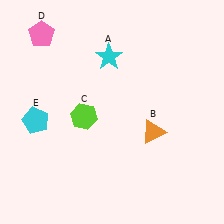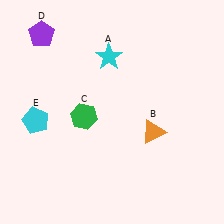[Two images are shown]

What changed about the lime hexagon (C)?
In Image 1, C is lime. In Image 2, it changed to green.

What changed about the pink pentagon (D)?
In Image 1, D is pink. In Image 2, it changed to purple.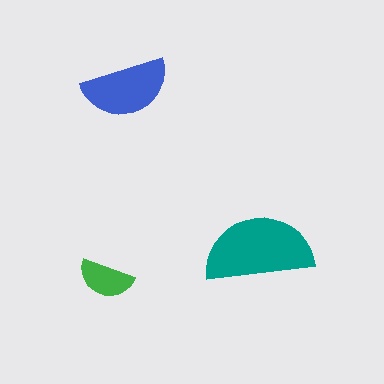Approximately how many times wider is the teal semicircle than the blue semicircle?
About 1.5 times wider.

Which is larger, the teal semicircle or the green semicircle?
The teal one.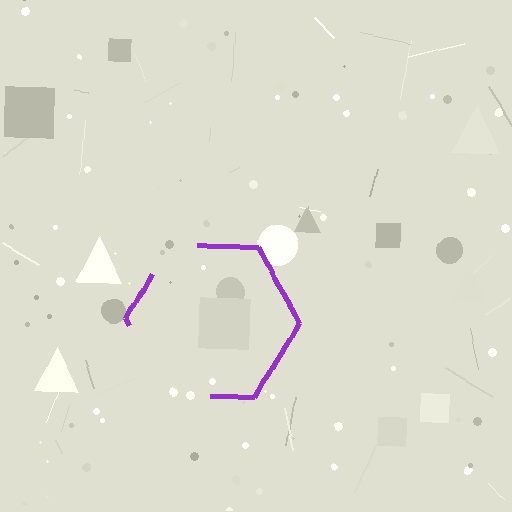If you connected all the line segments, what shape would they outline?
They would outline a hexagon.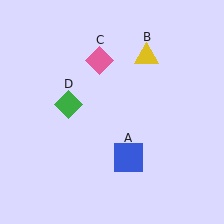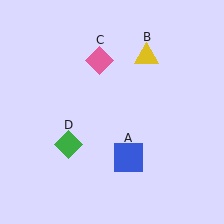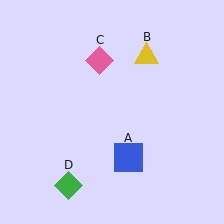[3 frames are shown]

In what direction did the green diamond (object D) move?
The green diamond (object D) moved down.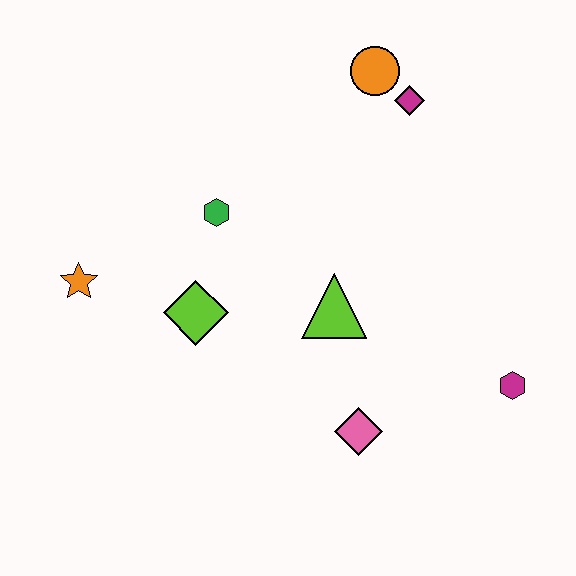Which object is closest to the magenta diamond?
The orange circle is closest to the magenta diamond.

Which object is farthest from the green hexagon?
The magenta hexagon is farthest from the green hexagon.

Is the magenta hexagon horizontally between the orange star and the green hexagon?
No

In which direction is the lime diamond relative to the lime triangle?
The lime diamond is to the left of the lime triangle.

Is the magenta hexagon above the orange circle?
No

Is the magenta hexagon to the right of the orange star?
Yes